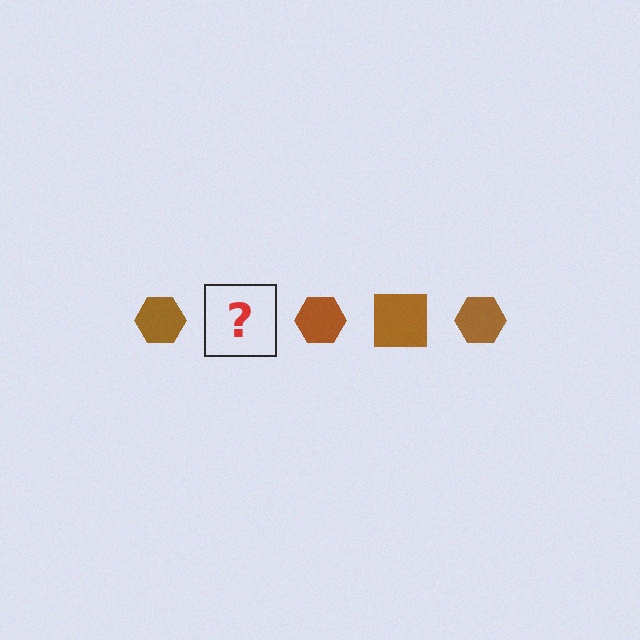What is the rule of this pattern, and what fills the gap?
The rule is that the pattern cycles through hexagon, square shapes in brown. The gap should be filled with a brown square.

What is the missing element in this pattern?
The missing element is a brown square.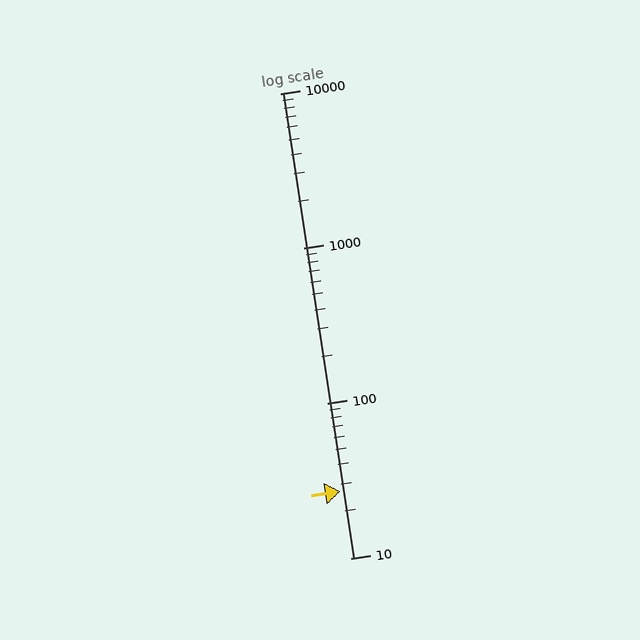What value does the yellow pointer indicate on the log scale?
The pointer indicates approximately 27.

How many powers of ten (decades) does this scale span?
The scale spans 3 decades, from 10 to 10000.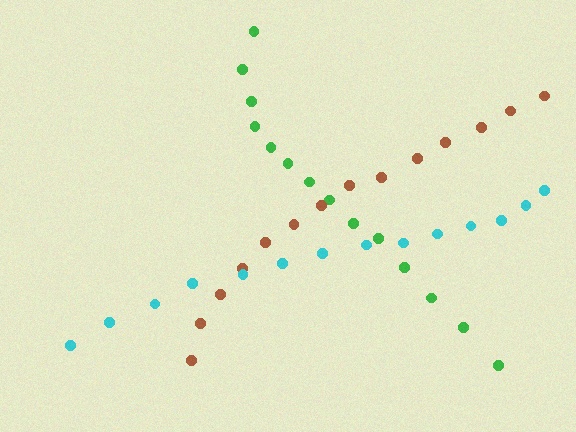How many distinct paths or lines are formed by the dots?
There are 3 distinct paths.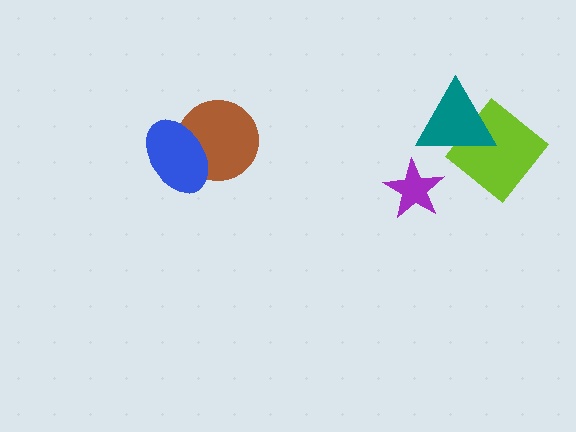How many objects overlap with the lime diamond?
1 object overlaps with the lime diamond.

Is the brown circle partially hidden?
Yes, it is partially covered by another shape.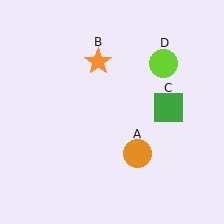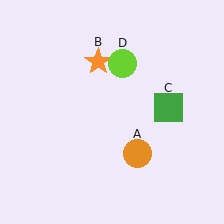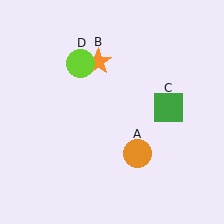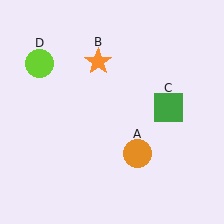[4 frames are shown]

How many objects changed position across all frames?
1 object changed position: lime circle (object D).